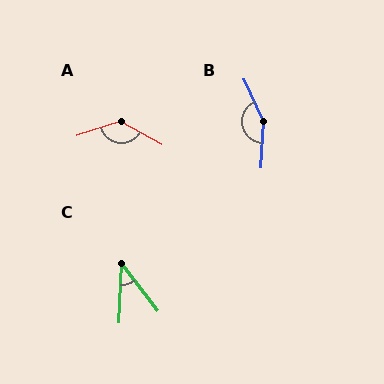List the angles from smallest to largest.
C (40°), A (133°), B (152°).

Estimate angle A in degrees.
Approximately 133 degrees.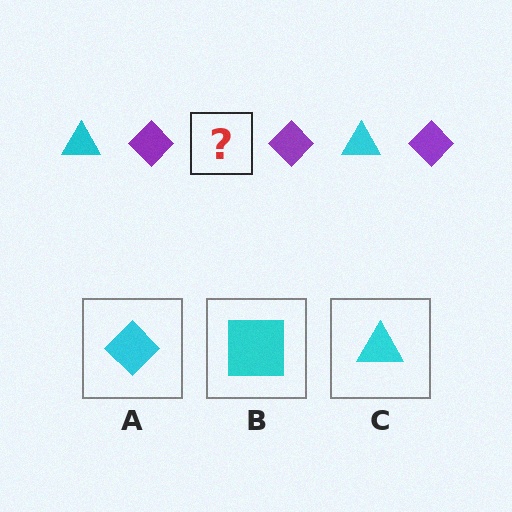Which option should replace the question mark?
Option C.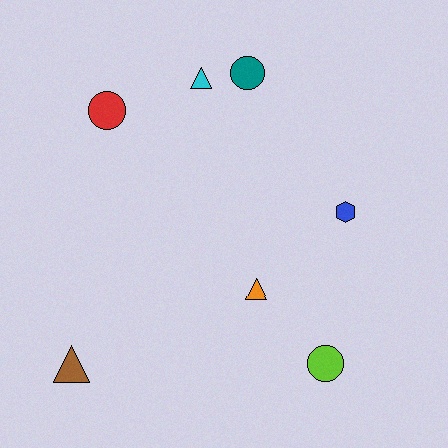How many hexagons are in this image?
There is 1 hexagon.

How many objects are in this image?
There are 7 objects.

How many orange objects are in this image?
There is 1 orange object.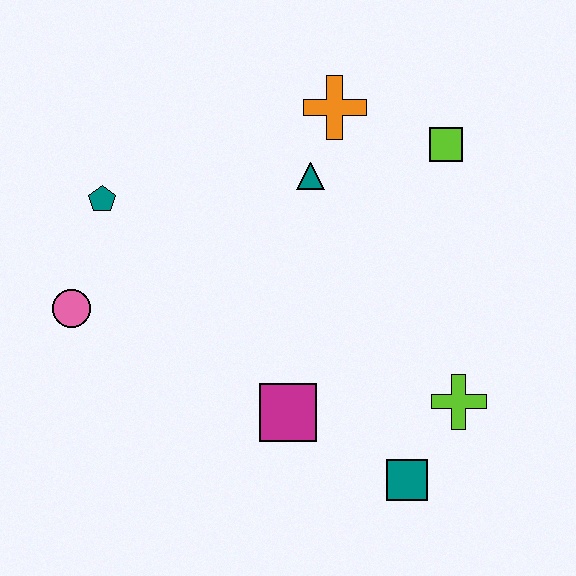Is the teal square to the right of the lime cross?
No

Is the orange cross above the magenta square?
Yes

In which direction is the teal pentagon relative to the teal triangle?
The teal pentagon is to the left of the teal triangle.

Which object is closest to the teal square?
The lime cross is closest to the teal square.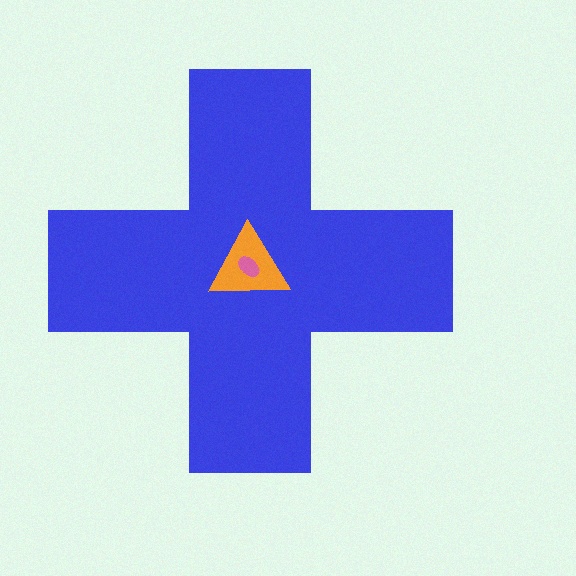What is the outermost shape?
The blue cross.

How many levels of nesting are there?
3.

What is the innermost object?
The pink ellipse.